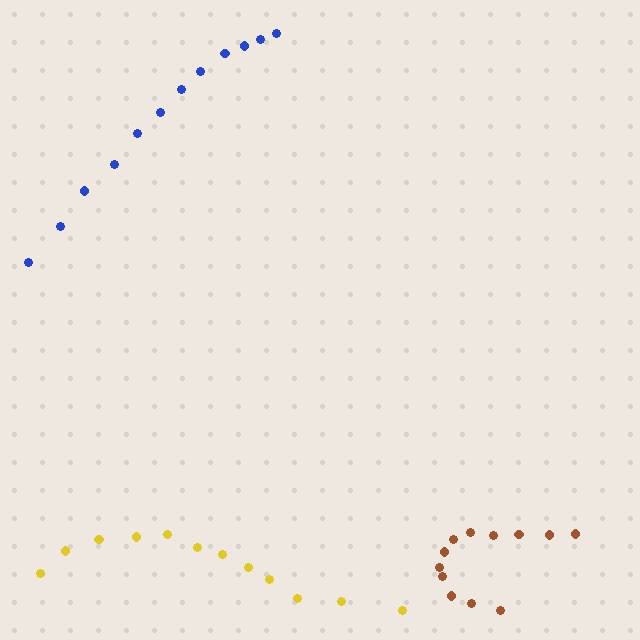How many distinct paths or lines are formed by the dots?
There are 3 distinct paths.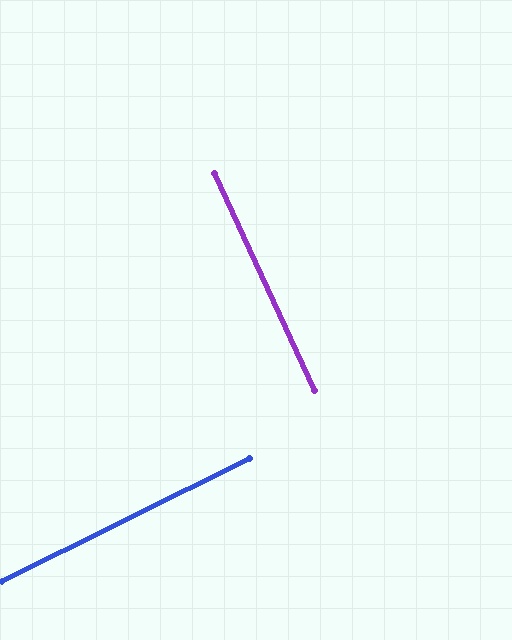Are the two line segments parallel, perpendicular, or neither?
Perpendicular — they meet at approximately 89°.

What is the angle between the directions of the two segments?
Approximately 89 degrees.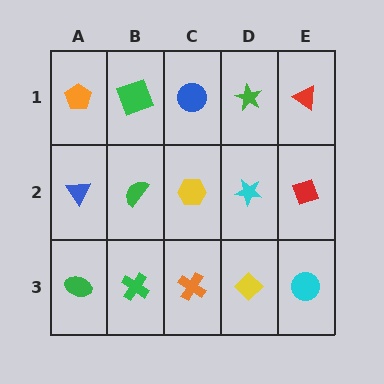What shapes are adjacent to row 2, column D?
A green star (row 1, column D), a yellow diamond (row 3, column D), a yellow hexagon (row 2, column C), a red diamond (row 2, column E).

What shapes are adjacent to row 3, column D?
A cyan star (row 2, column D), an orange cross (row 3, column C), a cyan circle (row 3, column E).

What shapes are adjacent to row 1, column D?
A cyan star (row 2, column D), a blue circle (row 1, column C), a red triangle (row 1, column E).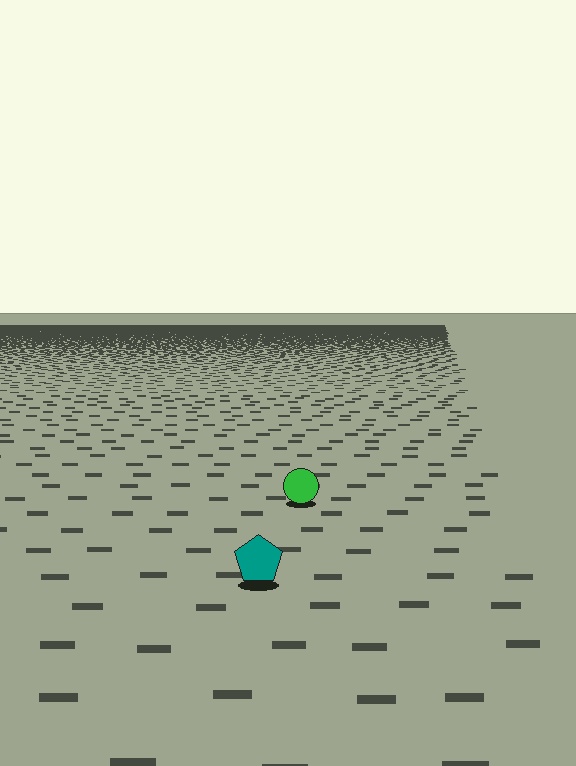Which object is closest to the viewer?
The teal pentagon is closest. The texture marks near it are larger and more spread out.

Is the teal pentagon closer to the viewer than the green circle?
Yes. The teal pentagon is closer — you can tell from the texture gradient: the ground texture is coarser near it.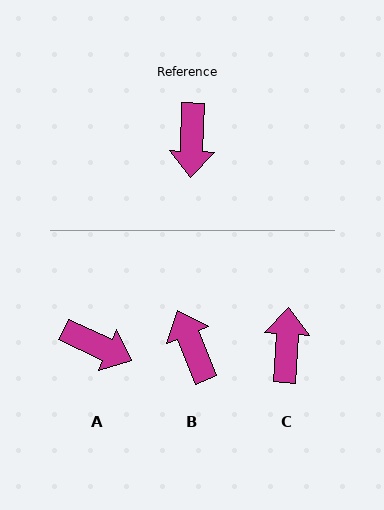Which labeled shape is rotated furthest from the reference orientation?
C, about 179 degrees away.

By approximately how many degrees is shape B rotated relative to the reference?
Approximately 156 degrees clockwise.